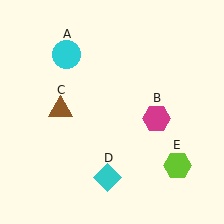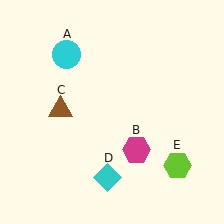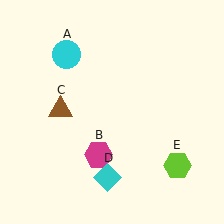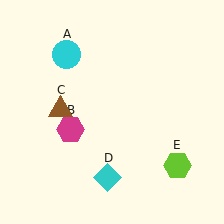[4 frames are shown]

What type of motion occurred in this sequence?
The magenta hexagon (object B) rotated clockwise around the center of the scene.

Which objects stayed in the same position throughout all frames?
Cyan circle (object A) and brown triangle (object C) and cyan diamond (object D) and lime hexagon (object E) remained stationary.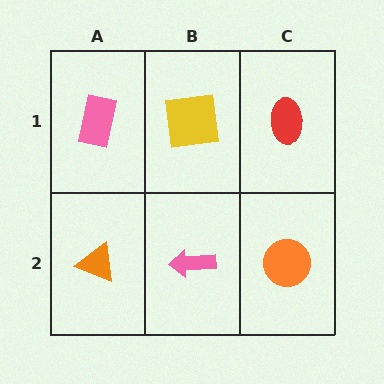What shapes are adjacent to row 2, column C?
A red ellipse (row 1, column C), a pink arrow (row 2, column B).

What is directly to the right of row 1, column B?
A red ellipse.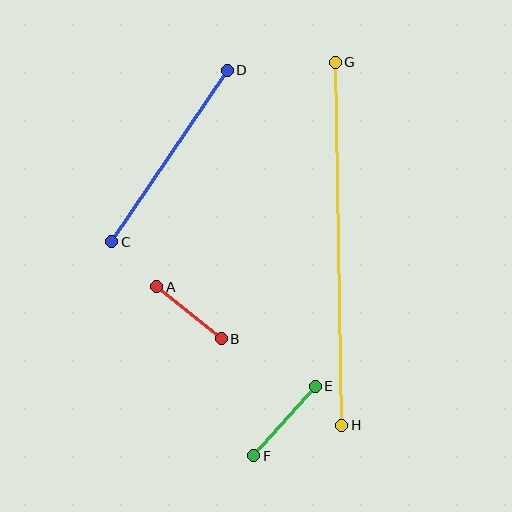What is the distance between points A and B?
The distance is approximately 83 pixels.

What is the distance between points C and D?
The distance is approximately 207 pixels.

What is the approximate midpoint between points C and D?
The midpoint is at approximately (169, 156) pixels.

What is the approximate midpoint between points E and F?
The midpoint is at approximately (285, 421) pixels.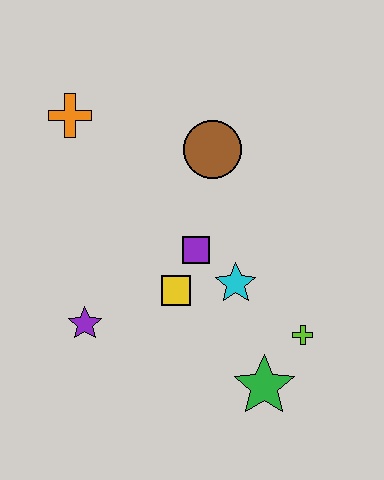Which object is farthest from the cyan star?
The orange cross is farthest from the cyan star.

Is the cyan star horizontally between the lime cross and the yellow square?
Yes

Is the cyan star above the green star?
Yes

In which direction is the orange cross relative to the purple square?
The orange cross is above the purple square.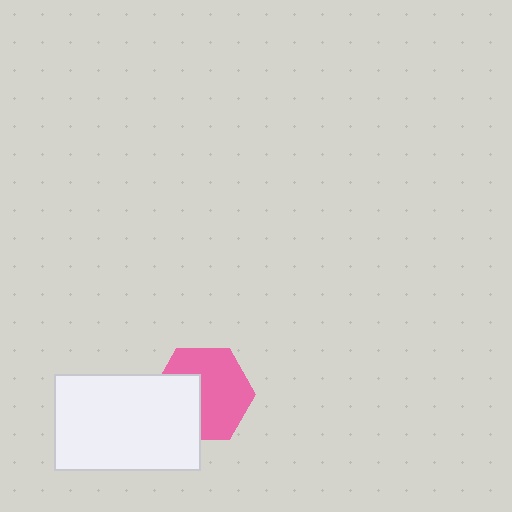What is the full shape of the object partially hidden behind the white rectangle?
The partially hidden object is a pink hexagon.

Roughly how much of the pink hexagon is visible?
About half of it is visible (roughly 63%).